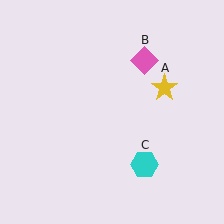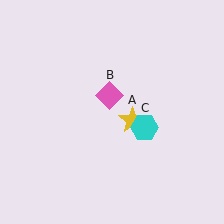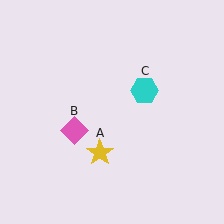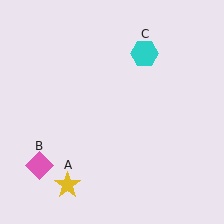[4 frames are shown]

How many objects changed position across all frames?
3 objects changed position: yellow star (object A), pink diamond (object B), cyan hexagon (object C).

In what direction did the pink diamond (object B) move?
The pink diamond (object B) moved down and to the left.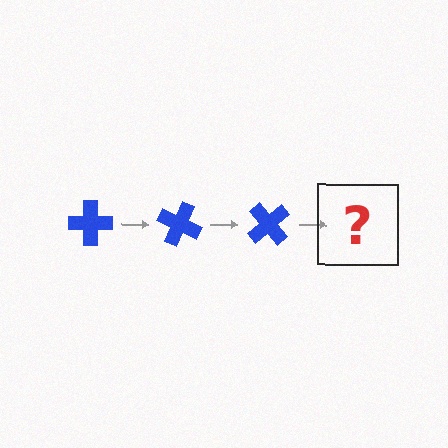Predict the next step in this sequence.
The next step is a blue cross rotated 75 degrees.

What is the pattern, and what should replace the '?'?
The pattern is that the cross rotates 25 degrees each step. The '?' should be a blue cross rotated 75 degrees.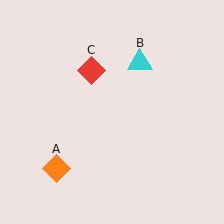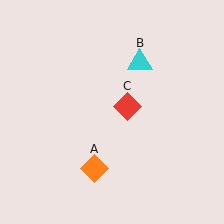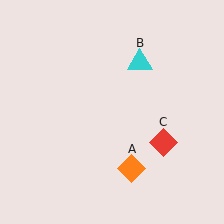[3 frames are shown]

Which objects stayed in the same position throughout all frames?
Cyan triangle (object B) remained stationary.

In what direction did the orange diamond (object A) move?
The orange diamond (object A) moved right.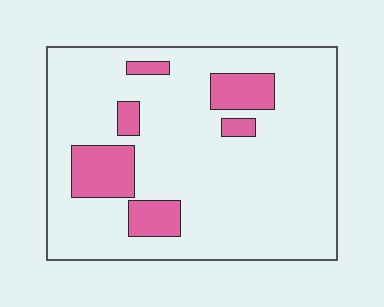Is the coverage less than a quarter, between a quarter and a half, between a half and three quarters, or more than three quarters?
Less than a quarter.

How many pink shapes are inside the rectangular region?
6.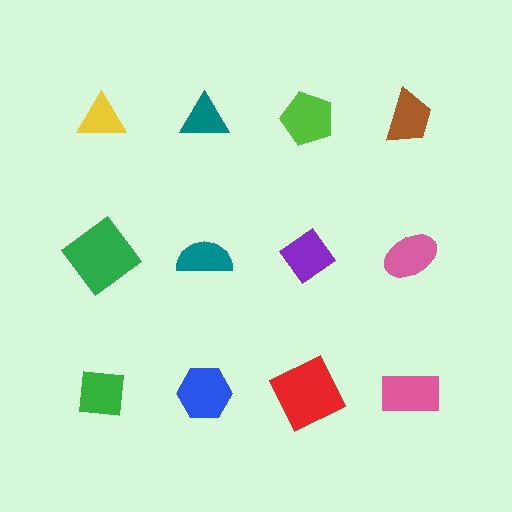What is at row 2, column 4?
A pink ellipse.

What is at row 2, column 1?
A green diamond.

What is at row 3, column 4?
A pink rectangle.